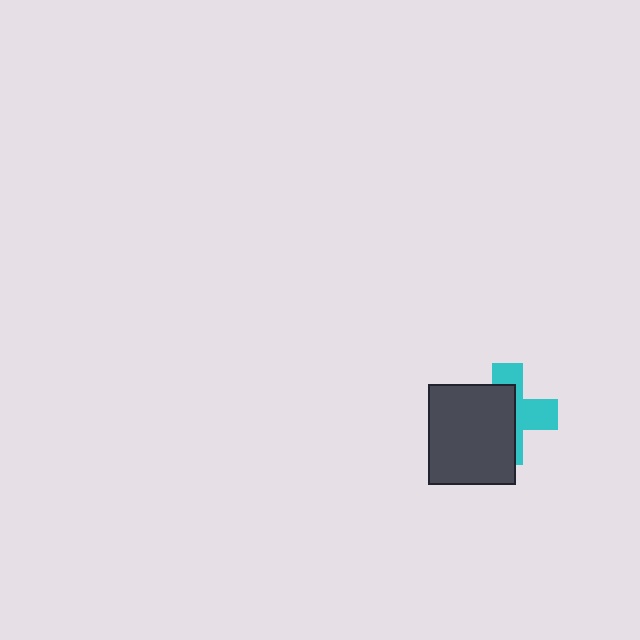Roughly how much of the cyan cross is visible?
A small part of it is visible (roughly 43%).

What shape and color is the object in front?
The object in front is a dark gray rectangle.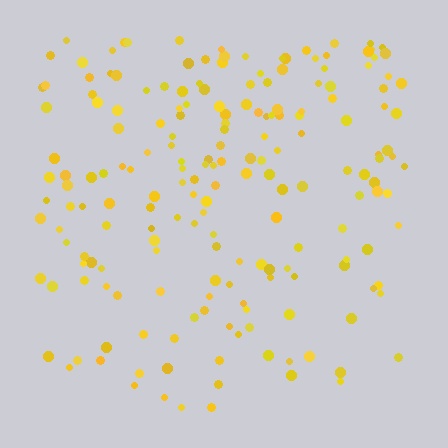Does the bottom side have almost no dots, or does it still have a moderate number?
Still a moderate number, just noticeably fewer than the top.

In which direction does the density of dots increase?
From bottom to top, with the top side densest.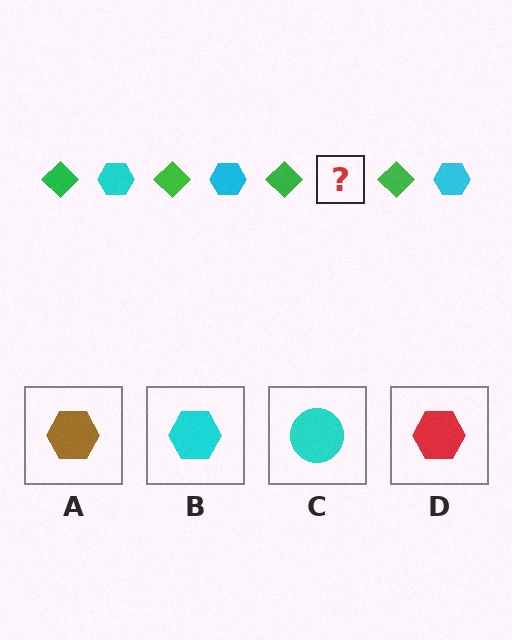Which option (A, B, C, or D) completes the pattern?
B.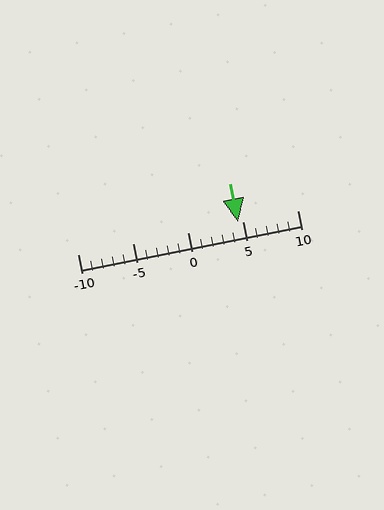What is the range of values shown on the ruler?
The ruler shows values from -10 to 10.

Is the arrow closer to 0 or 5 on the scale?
The arrow is closer to 5.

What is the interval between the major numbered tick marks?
The major tick marks are spaced 5 units apart.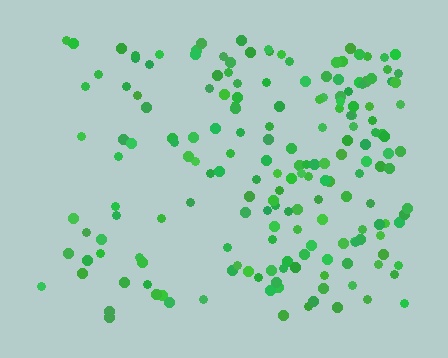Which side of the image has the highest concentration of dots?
The right.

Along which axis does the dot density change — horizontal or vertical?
Horizontal.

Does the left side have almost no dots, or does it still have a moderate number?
Still a moderate number, just noticeably fewer than the right.